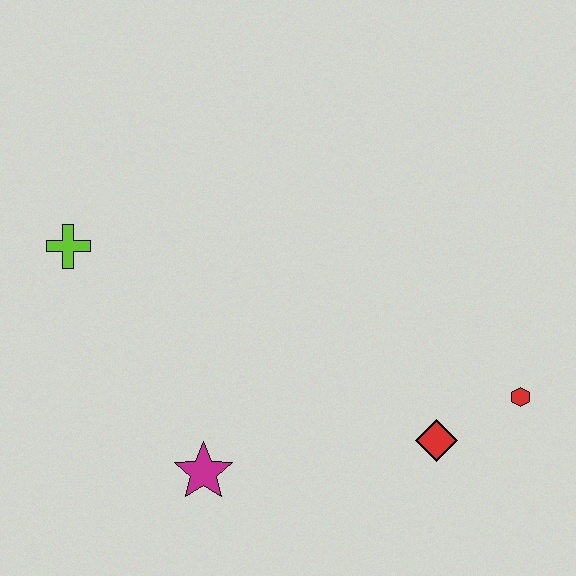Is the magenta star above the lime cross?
No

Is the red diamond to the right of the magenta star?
Yes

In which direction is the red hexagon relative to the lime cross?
The red hexagon is to the right of the lime cross.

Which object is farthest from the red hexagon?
The lime cross is farthest from the red hexagon.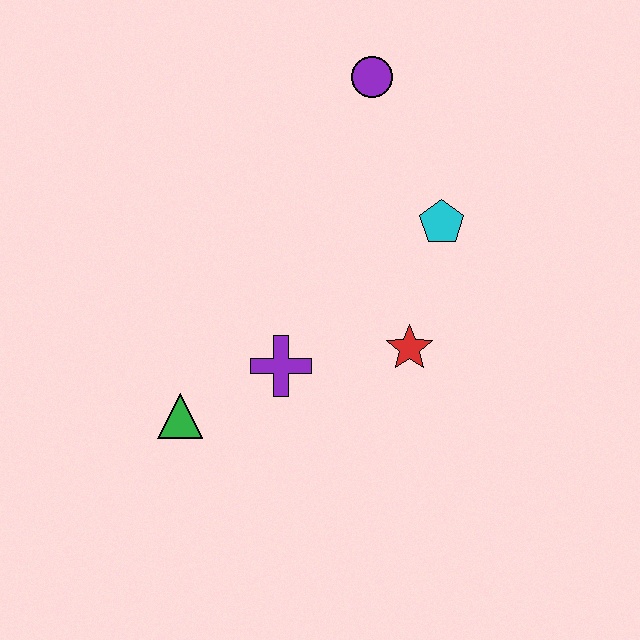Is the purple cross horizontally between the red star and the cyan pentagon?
No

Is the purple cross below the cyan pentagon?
Yes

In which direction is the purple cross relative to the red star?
The purple cross is to the left of the red star.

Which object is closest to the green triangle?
The purple cross is closest to the green triangle.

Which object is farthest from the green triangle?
The purple circle is farthest from the green triangle.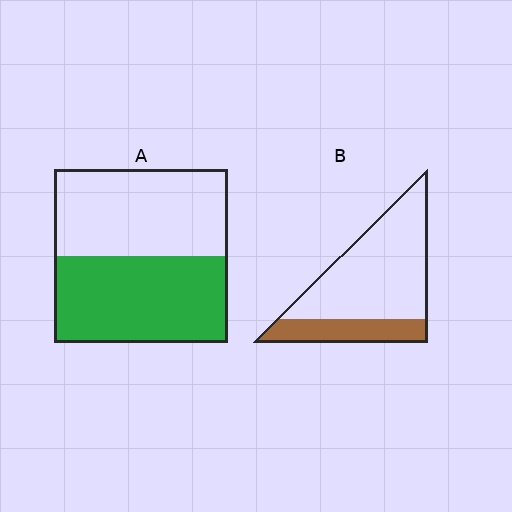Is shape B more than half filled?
No.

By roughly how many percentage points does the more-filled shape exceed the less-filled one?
By roughly 25 percentage points (A over B).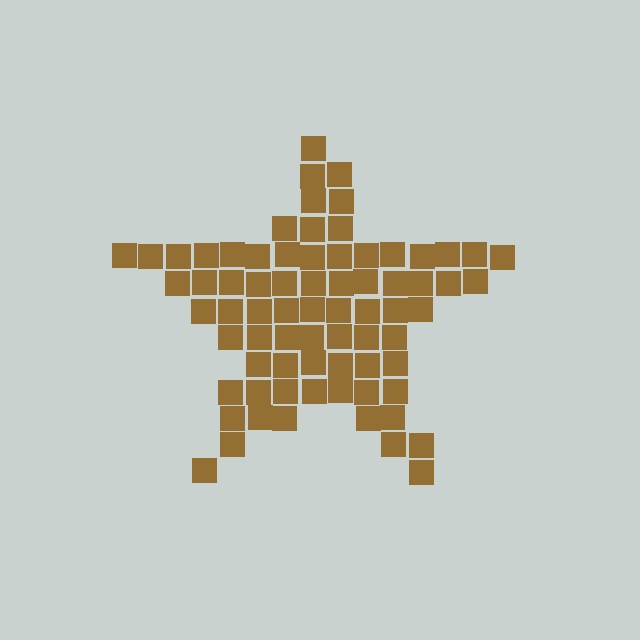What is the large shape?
The large shape is a star.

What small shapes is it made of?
It is made of small squares.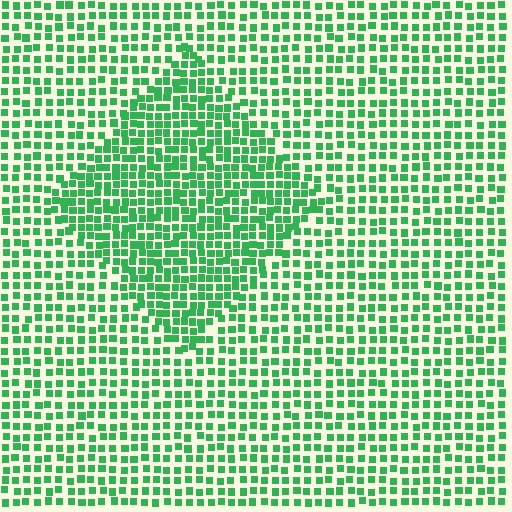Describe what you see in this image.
The image contains small green elements arranged at two different densities. A diamond-shaped region is visible where the elements are more densely packed than the surrounding area.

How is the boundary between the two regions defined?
The boundary is defined by a change in element density (approximately 1.6x ratio). All elements are the same color, size, and shape.